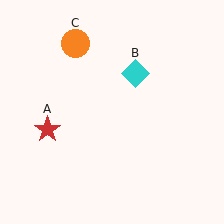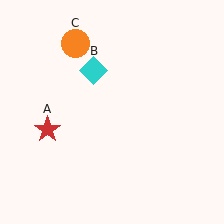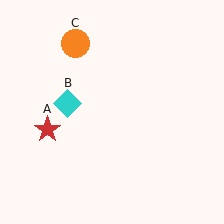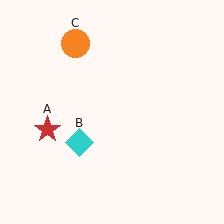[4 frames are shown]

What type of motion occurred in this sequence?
The cyan diamond (object B) rotated counterclockwise around the center of the scene.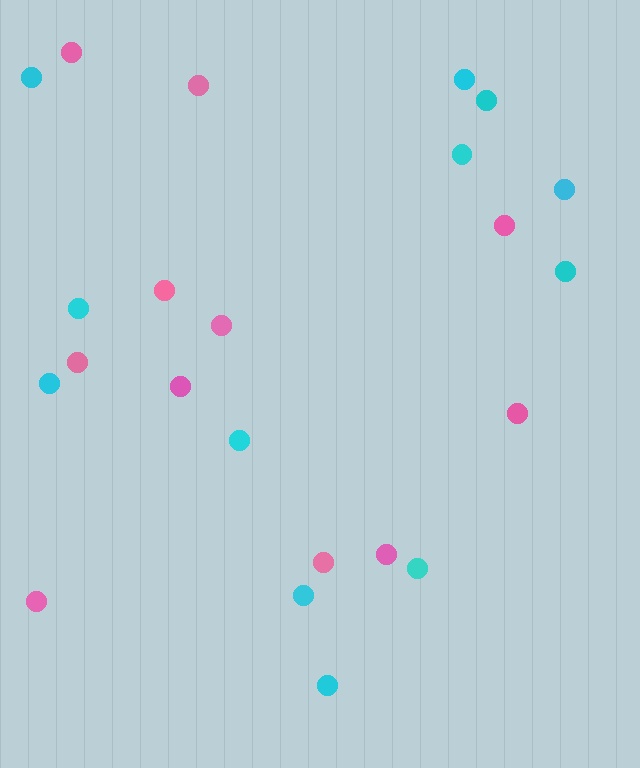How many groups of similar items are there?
There are 2 groups: one group of pink circles (11) and one group of cyan circles (12).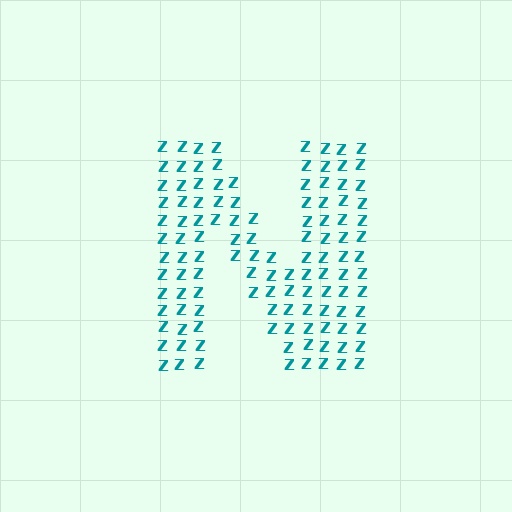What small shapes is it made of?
It is made of small letter Z's.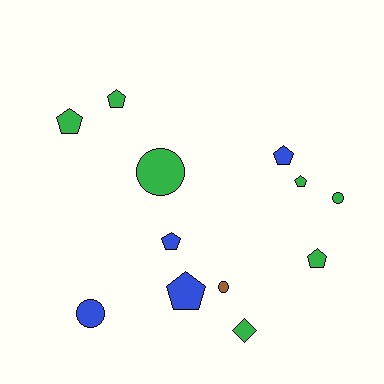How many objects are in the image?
There are 12 objects.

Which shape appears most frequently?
Pentagon, with 7 objects.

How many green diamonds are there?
There is 1 green diamond.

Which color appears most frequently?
Green, with 7 objects.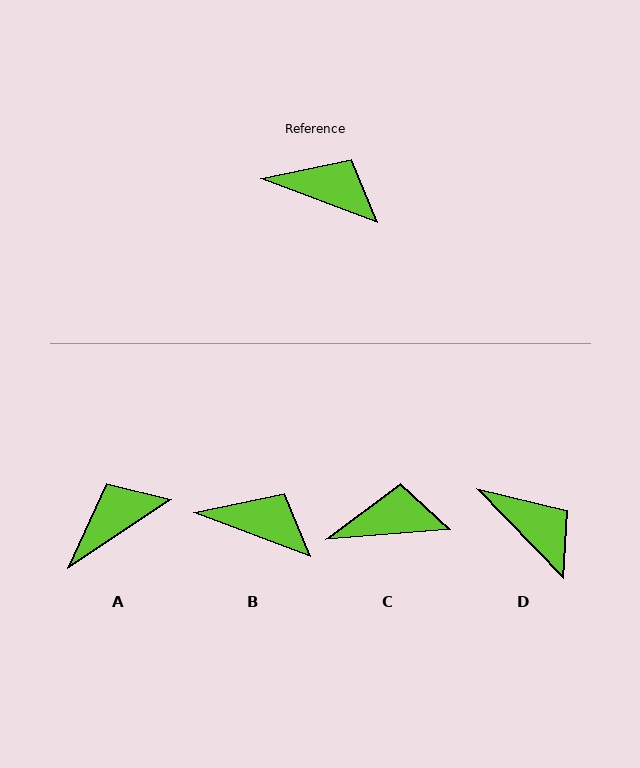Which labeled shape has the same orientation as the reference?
B.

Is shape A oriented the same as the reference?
No, it is off by about 54 degrees.